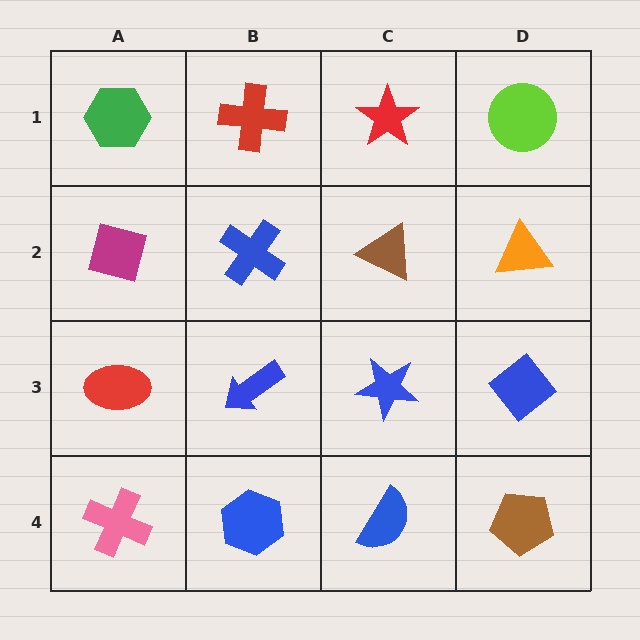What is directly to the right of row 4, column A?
A blue hexagon.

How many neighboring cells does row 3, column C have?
4.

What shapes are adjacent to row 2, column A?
A green hexagon (row 1, column A), a red ellipse (row 3, column A), a blue cross (row 2, column B).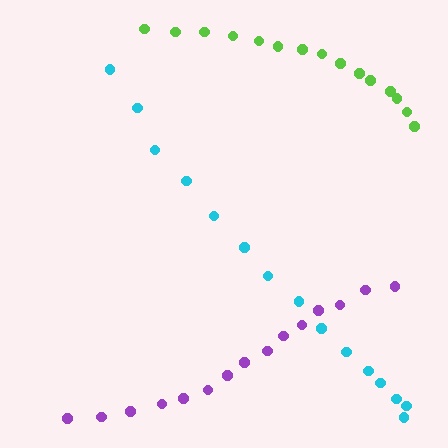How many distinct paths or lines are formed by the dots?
There are 3 distinct paths.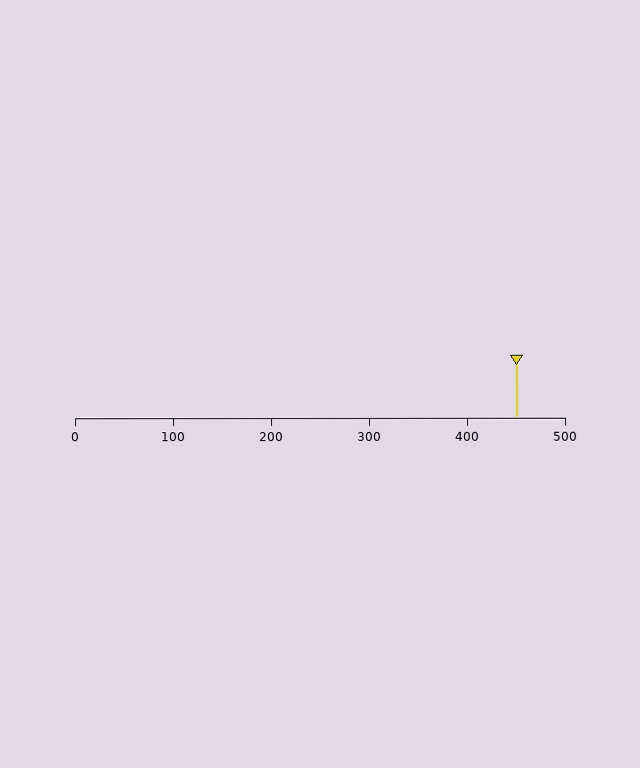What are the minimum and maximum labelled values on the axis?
The axis runs from 0 to 500.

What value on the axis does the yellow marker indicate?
The marker indicates approximately 450.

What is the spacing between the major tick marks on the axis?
The major ticks are spaced 100 apart.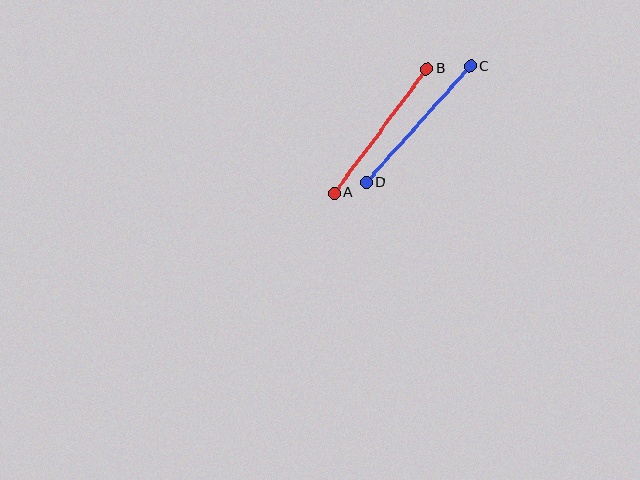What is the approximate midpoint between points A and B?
The midpoint is at approximately (380, 131) pixels.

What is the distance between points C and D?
The distance is approximately 156 pixels.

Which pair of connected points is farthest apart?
Points C and D are farthest apart.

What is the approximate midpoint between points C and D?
The midpoint is at approximately (418, 124) pixels.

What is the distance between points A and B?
The distance is approximately 155 pixels.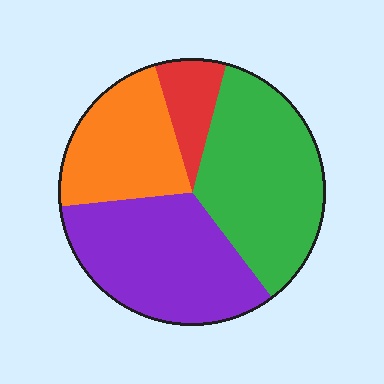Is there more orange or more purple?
Purple.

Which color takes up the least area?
Red, at roughly 10%.